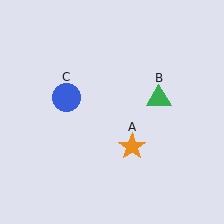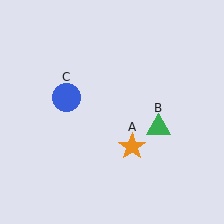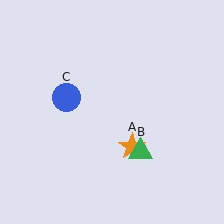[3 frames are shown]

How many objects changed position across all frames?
1 object changed position: green triangle (object B).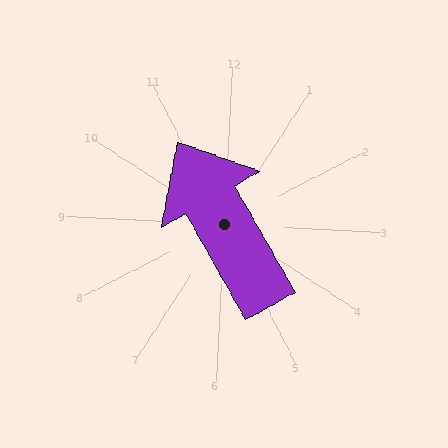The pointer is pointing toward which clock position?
Roughly 11 o'clock.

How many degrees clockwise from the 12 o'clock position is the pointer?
Approximately 328 degrees.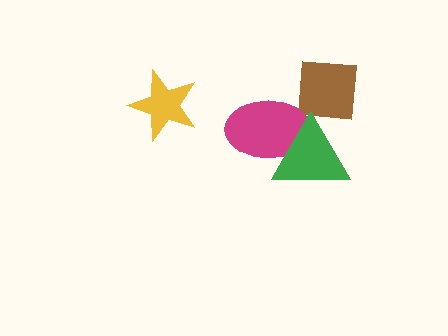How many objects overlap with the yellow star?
0 objects overlap with the yellow star.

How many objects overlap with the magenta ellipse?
2 objects overlap with the magenta ellipse.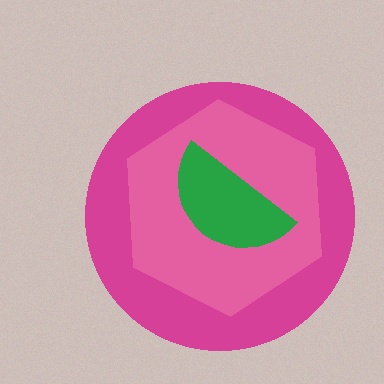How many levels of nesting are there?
3.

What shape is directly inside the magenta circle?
The pink hexagon.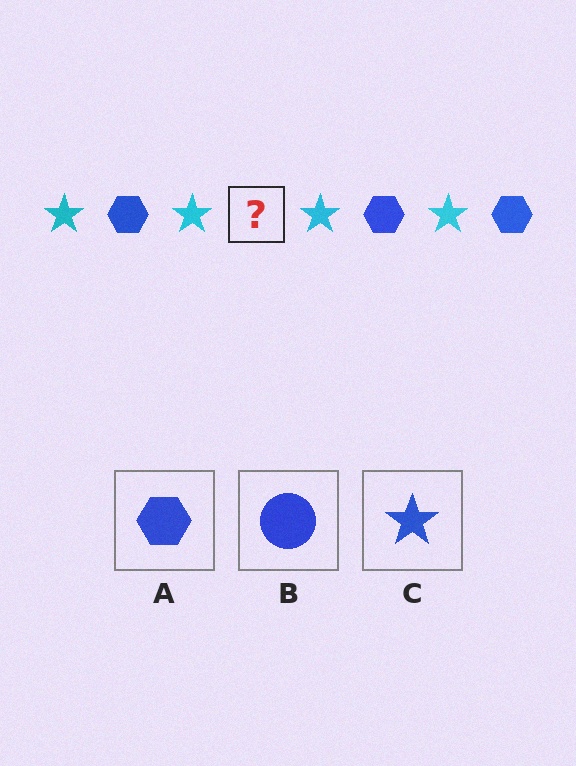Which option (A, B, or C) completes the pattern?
A.